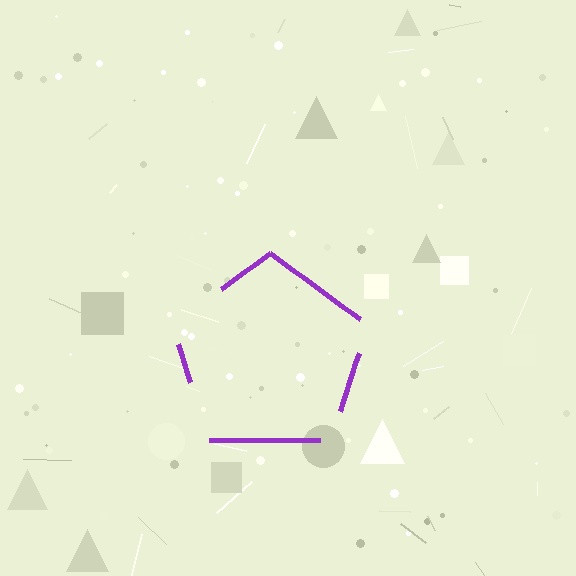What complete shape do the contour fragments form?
The contour fragments form a pentagon.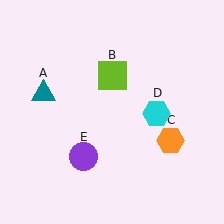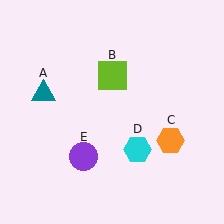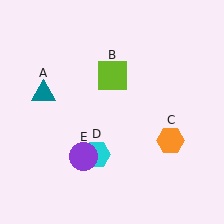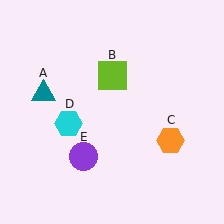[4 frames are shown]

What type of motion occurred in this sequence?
The cyan hexagon (object D) rotated clockwise around the center of the scene.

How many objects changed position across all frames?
1 object changed position: cyan hexagon (object D).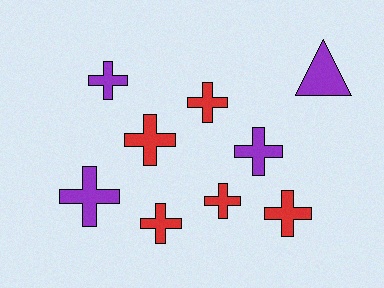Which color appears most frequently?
Red, with 5 objects.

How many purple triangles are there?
There is 1 purple triangle.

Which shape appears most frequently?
Cross, with 8 objects.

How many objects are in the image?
There are 9 objects.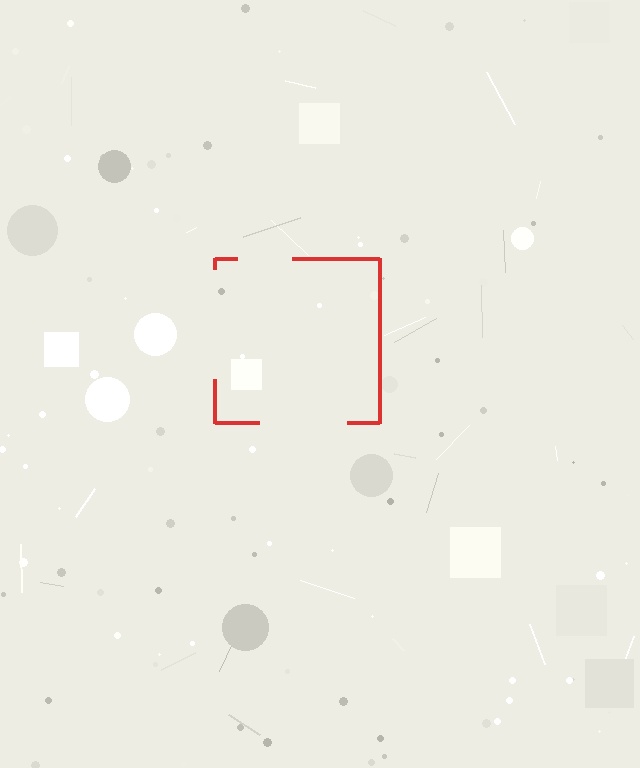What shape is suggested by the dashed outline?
The dashed outline suggests a square.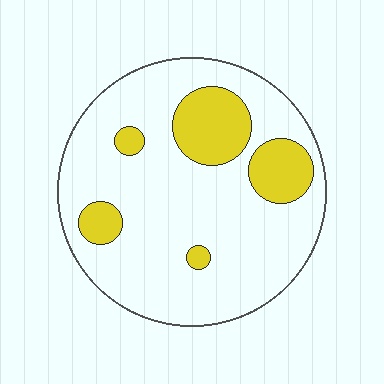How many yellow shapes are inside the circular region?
5.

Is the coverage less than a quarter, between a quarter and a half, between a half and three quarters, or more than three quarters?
Less than a quarter.